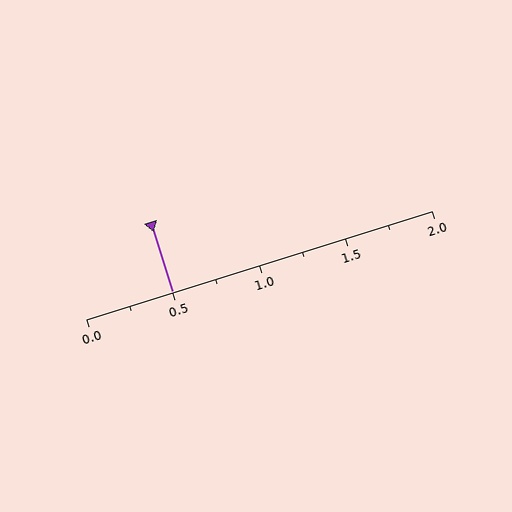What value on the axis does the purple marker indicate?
The marker indicates approximately 0.5.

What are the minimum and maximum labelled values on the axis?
The axis runs from 0.0 to 2.0.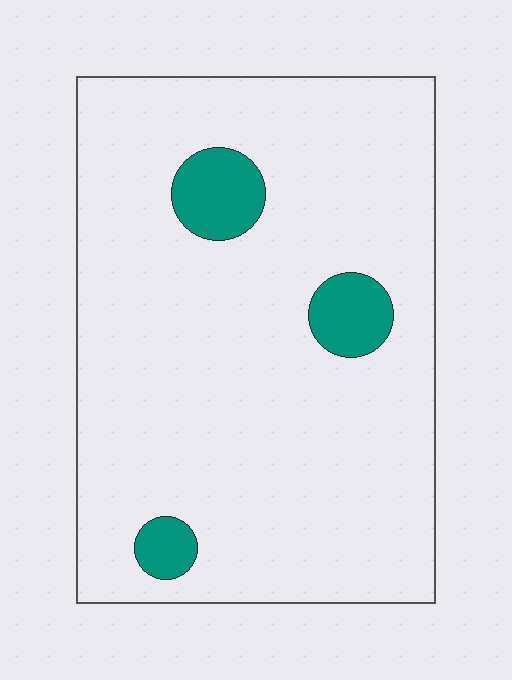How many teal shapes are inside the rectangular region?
3.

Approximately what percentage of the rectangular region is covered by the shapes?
Approximately 10%.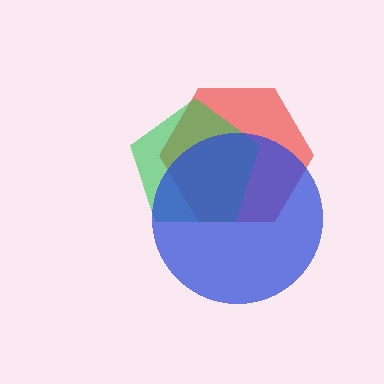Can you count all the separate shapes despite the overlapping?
Yes, there are 3 separate shapes.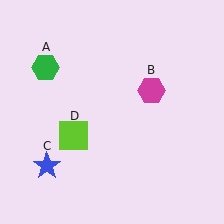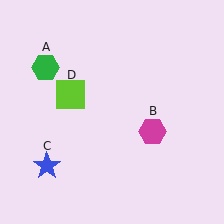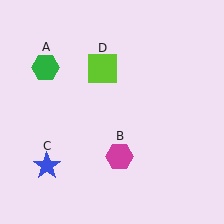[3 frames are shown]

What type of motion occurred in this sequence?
The magenta hexagon (object B), lime square (object D) rotated clockwise around the center of the scene.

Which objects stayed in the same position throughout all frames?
Green hexagon (object A) and blue star (object C) remained stationary.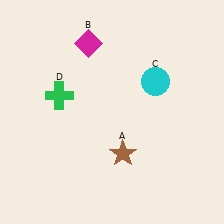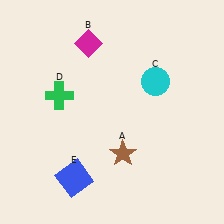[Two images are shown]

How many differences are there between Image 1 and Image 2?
There is 1 difference between the two images.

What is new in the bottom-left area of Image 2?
A blue square (E) was added in the bottom-left area of Image 2.